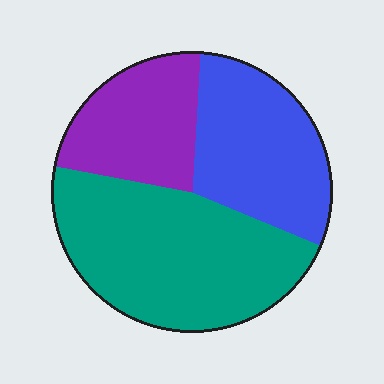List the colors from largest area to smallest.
From largest to smallest: teal, blue, purple.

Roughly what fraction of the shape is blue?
Blue takes up between a sixth and a third of the shape.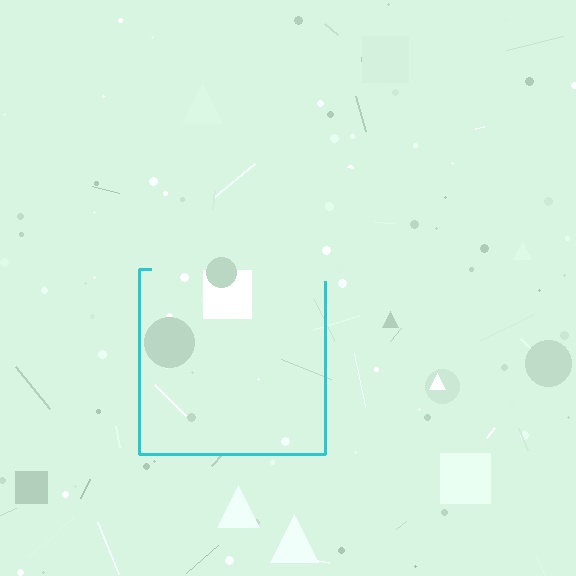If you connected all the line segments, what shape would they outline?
They would outline a square.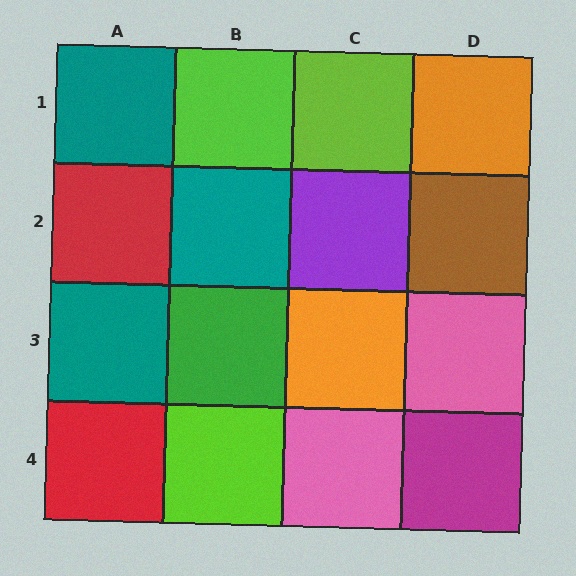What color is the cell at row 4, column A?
Red.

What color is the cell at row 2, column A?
Red.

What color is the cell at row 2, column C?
Purple.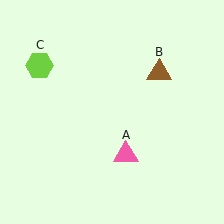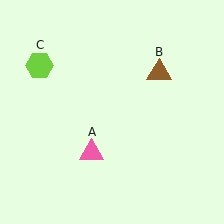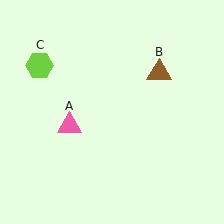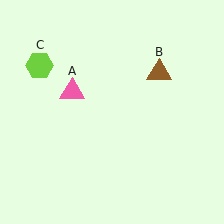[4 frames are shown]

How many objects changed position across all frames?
1 object changed position: pink triangle (object A).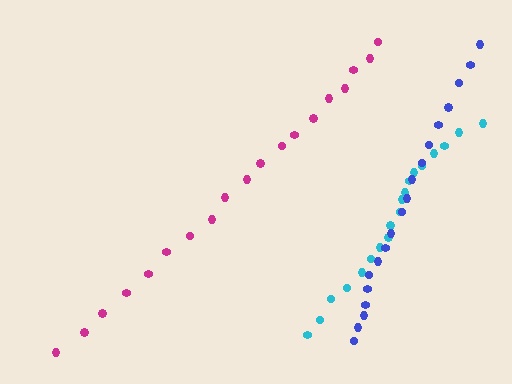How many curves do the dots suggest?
There are 3 distinct paths.